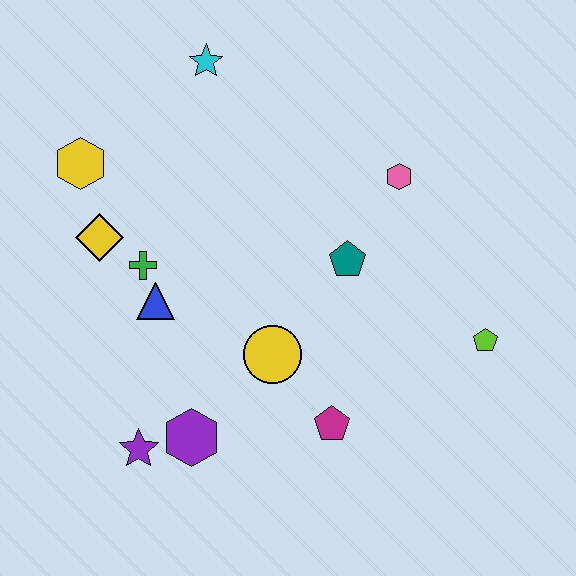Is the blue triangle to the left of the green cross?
No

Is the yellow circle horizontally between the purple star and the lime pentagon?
Yes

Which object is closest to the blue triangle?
The green cross is closest to the blue triangle.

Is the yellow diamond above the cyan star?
No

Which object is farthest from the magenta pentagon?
The cyan star is farthest from the magenta pentagon.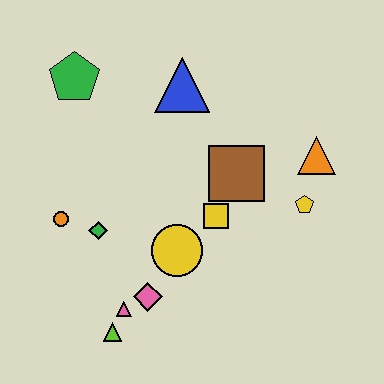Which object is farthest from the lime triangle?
The orange triangle is farthest from the lime triangle.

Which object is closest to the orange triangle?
The yellow pentagon is closest to the orange triangle.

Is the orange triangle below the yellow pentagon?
No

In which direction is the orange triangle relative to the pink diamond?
The orange triangle is to the right of the pink diamond.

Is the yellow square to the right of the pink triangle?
Yes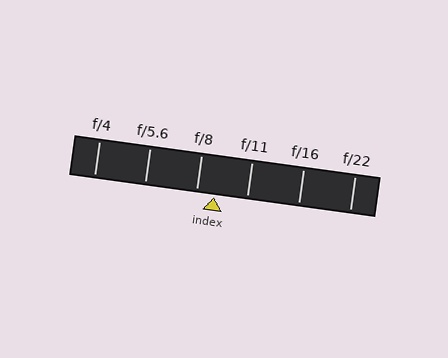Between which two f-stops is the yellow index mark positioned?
The index mark is between f/8 and f/11.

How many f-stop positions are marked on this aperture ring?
There are 6 f-stop positions marked.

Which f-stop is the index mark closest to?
The index mark is closest to f/8.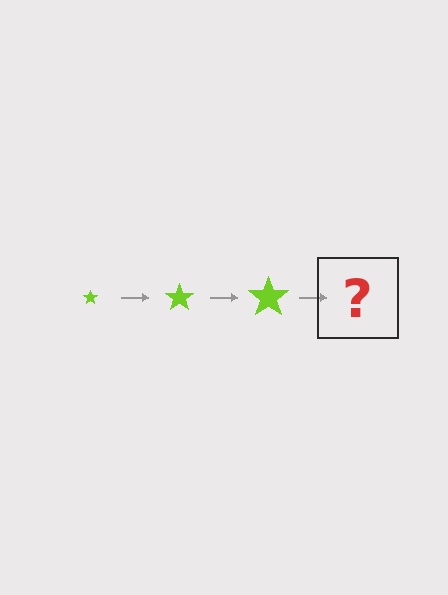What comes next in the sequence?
The next element should be a lime star, larger than the previous one.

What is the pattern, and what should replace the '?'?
The pattern is that the star gets progressively larger each step. The '?' should be a lime star, larger than the previous one.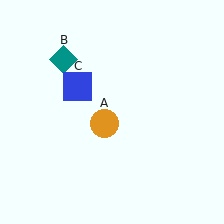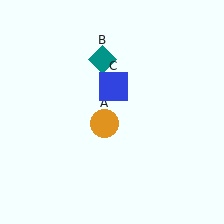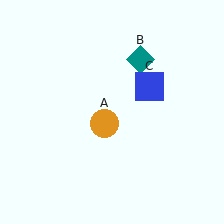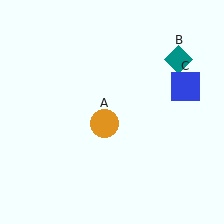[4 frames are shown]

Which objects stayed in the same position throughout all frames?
Orange circle (object A) remained stationary.